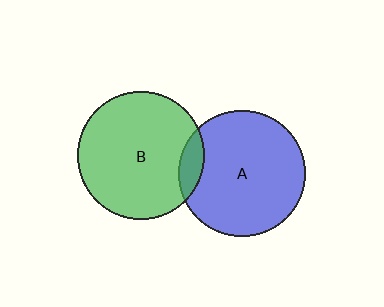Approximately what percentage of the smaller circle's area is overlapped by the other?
Approximately 10%.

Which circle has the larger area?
Circle B (green).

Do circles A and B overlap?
Yes.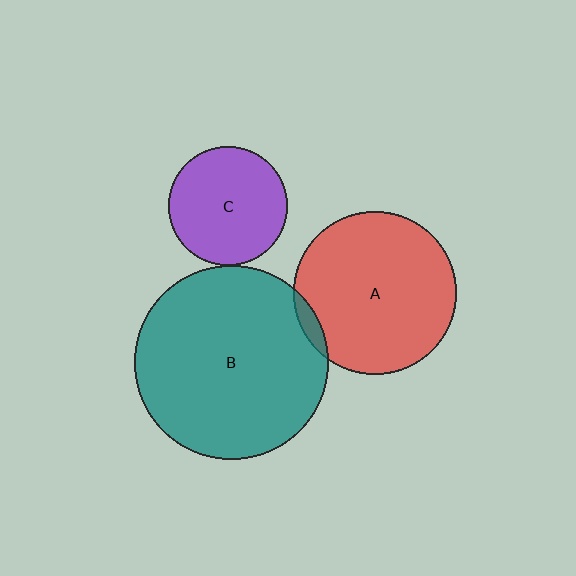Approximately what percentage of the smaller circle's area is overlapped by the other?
Approximately 5%.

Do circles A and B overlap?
Yes.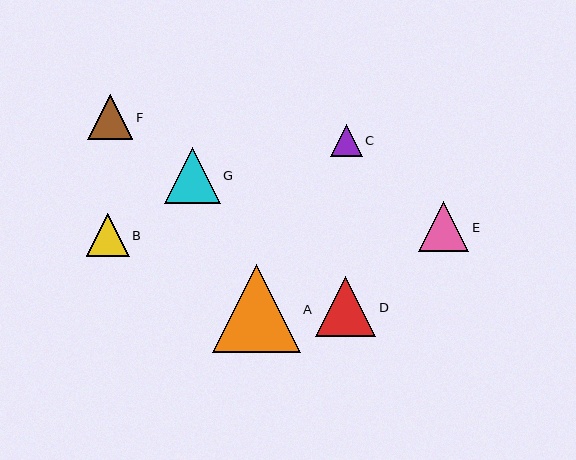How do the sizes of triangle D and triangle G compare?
Triangle D and triangle G are approximately the same size.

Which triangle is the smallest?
Triangle C is the smallest with a size of approximately 32 pixels.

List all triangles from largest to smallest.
From largest to smallest: A, D, G, E, F, B, C.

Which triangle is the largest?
Triangle A is the largest with a size of approximately 88 pixels.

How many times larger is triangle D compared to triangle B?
Triangle D is approximately 1.4 times the size of triangle B.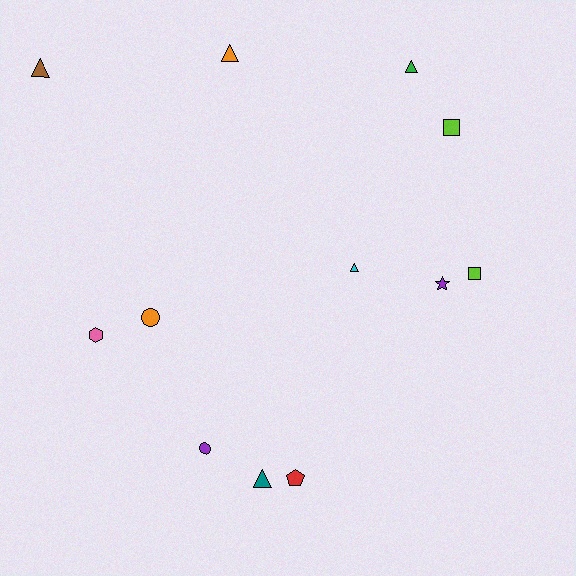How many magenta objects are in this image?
There are no magenta objects.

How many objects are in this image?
There are 12 objects.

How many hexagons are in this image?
There is 1 hexagon.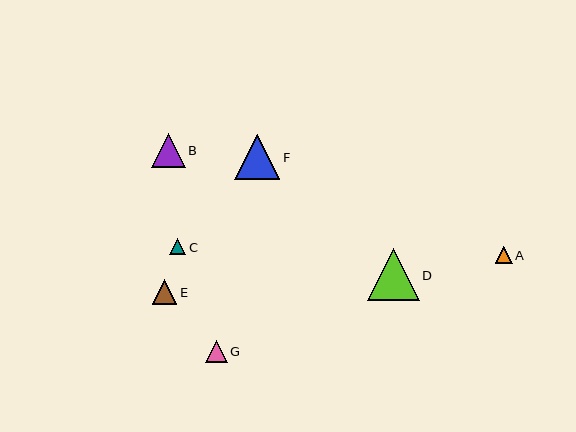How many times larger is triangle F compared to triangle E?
Triangle F is approximately 1.8 times the size of triangle E.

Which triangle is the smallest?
Triangle C is the smallest with a size of approximately 16 pixels.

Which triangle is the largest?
Triangle D is the largest with a size of approximately 51 pixels.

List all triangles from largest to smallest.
From largest to smallest: D, F, B, E, G, A, C.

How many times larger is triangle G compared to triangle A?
Triangle G is approximately 1.3 times the size of triangle A.